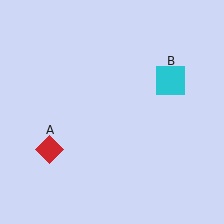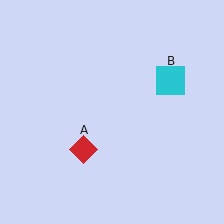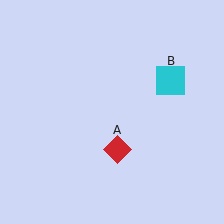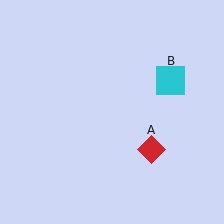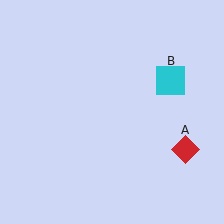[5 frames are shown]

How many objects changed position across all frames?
1 object changed position: red diamond (object A).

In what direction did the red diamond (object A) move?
The red diamond (object A) moved right.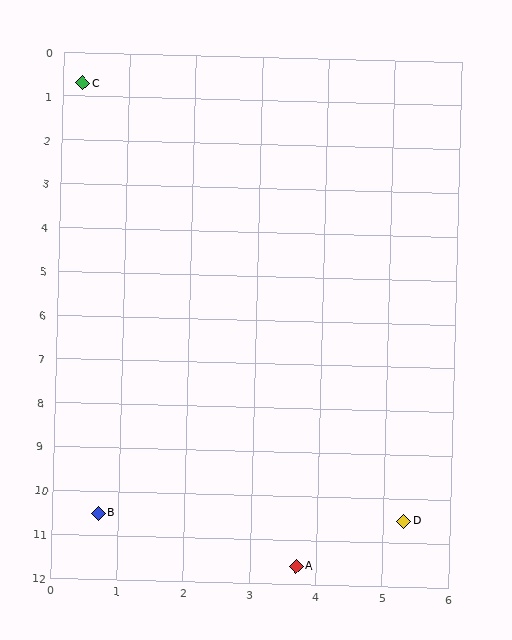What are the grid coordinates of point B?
Point B is at approximately (0.7, 10.5).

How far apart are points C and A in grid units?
Points C and A are about 11.4 grid units apart.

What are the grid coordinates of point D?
Point D is at approximately (5.3, 10.5).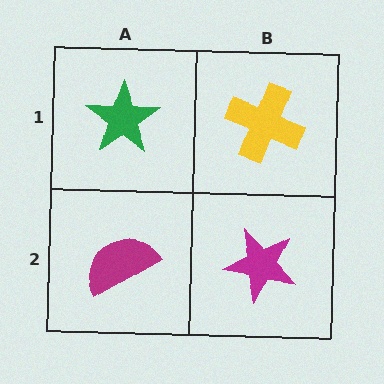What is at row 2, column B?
A magenta star.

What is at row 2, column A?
A magenta semicircle.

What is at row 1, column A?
A green star.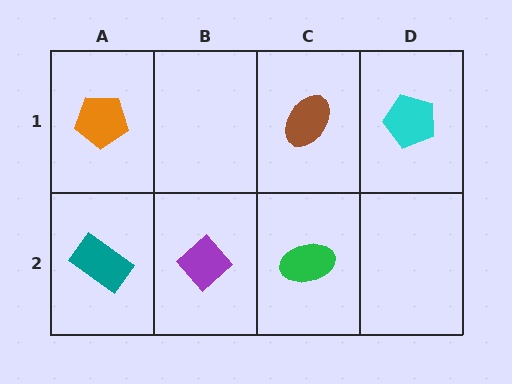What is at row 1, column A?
An orange pentagon.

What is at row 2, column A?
A teal rectangle.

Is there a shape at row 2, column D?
No, that cell is empty.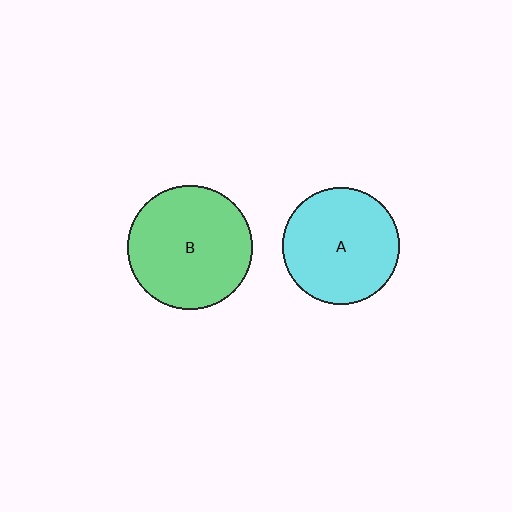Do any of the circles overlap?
No, none of the circles overlap.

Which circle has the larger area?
Circle B (green).